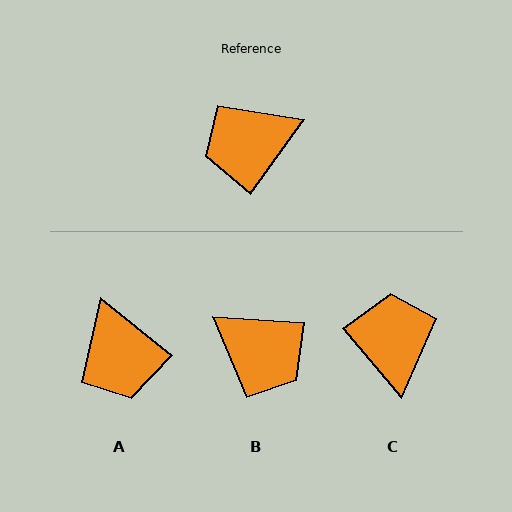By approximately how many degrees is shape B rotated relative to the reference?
Approximately 123 degrees counter-clockwise.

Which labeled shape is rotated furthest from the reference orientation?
B, about 123 degrees away.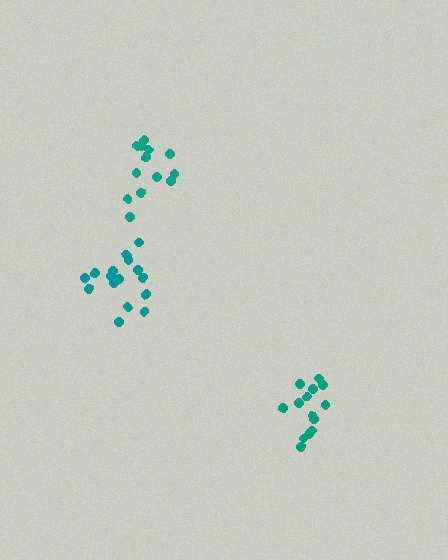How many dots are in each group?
Group 1: 13 dots, Group 2: 16 dots, Group 3: 14 dots (43 total).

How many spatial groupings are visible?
There are 3 spatial groupings.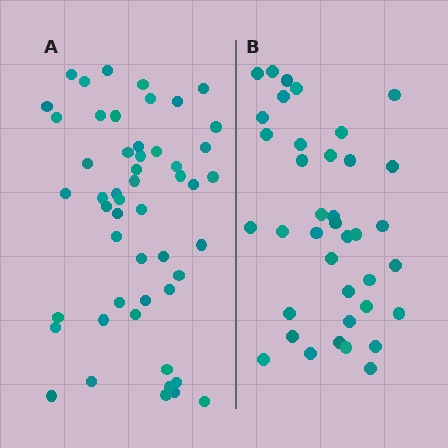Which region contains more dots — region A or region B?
Region A (the left region) has more dots.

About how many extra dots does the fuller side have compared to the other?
Region A has approximately 15 more dots than region B.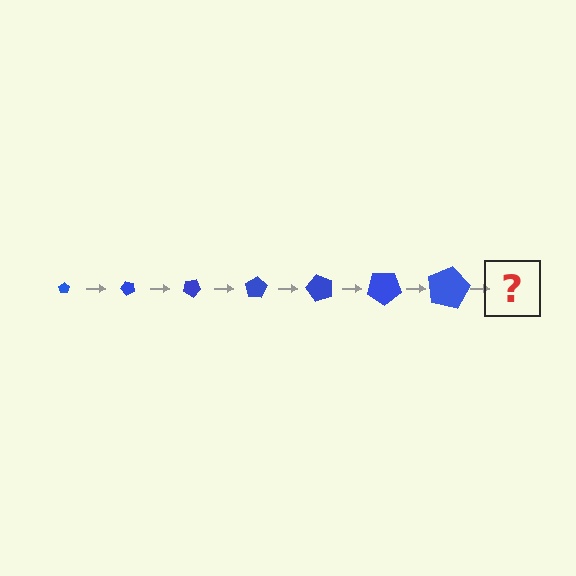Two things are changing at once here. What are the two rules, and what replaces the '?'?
The two rules are that the pentagon grows larger each step and it rotates 50 degrees each step. The '?' should be a pentagon, larger than the previous one and rotated 350 degrees from the start.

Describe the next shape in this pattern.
It should be a pentagon, larger than the previous one and rotated 350 degrees from the start.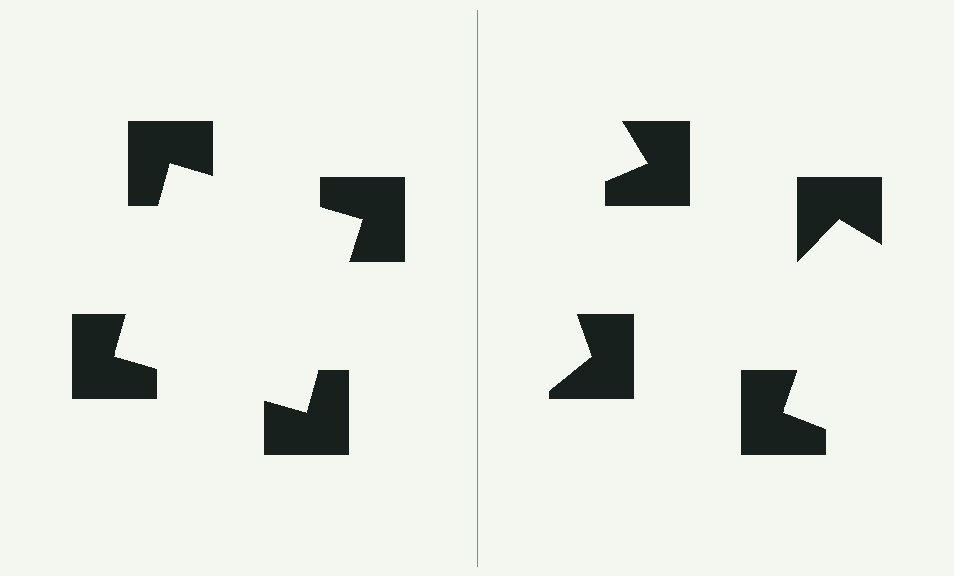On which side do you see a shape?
An illusory square appears on the left side. On the right side the wedge cuts are rotated, so no coherent shape forms.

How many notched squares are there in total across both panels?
8 — 4 on each side.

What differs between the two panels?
The notched squares are positioned identically on both sides; only the wedge orientations differ. On the left they align to a square; on the right they are misaligned.